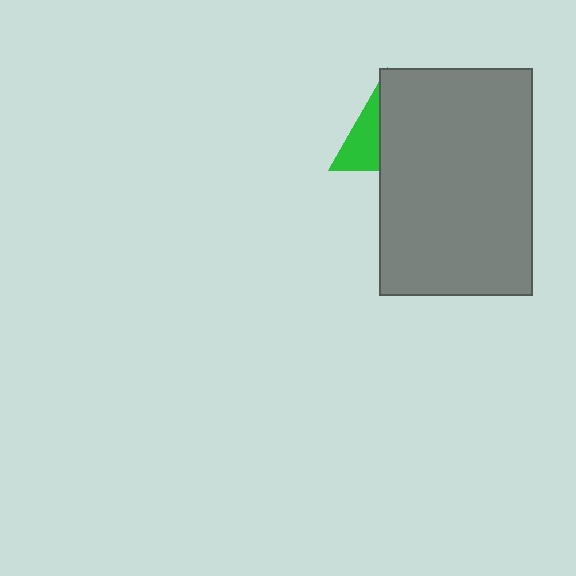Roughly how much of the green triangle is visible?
A small part of it is visible (roughly 38%).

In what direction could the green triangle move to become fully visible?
The green triangle could move left. That would shift it out from behind the gray rectangle entirely.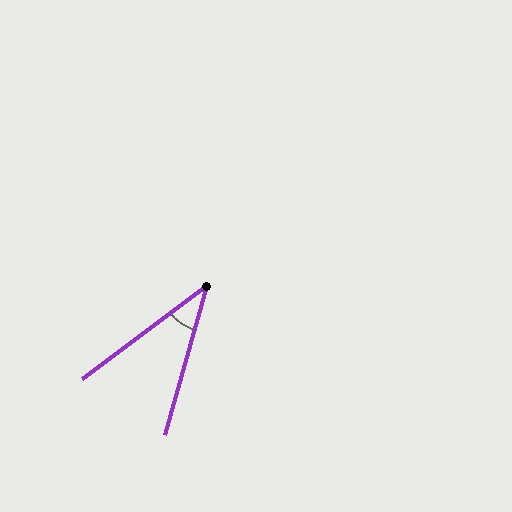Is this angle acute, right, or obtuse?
It is acute.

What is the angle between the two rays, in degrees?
Approximately 38 degrees.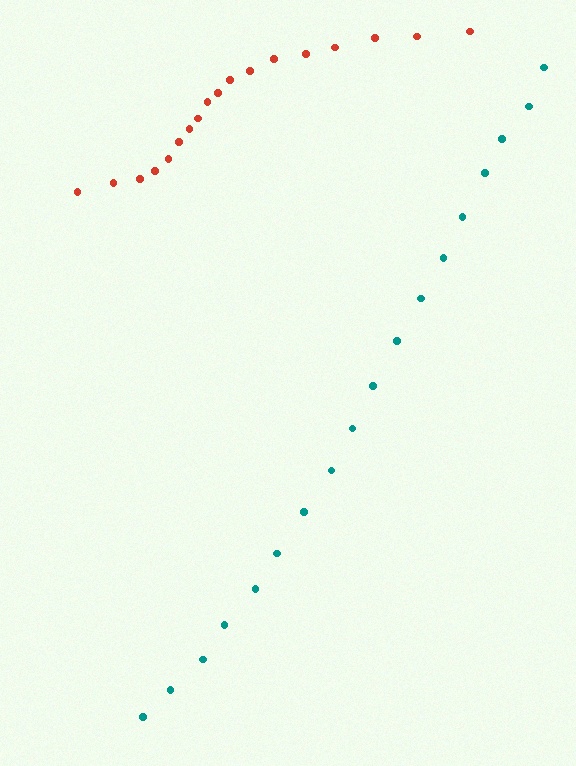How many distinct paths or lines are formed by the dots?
There are 2 distinct paths.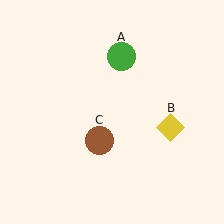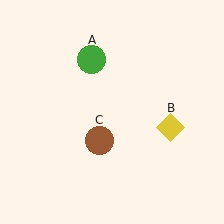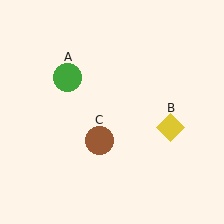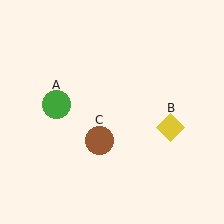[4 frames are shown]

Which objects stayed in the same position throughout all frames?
Yellow diamond (object B) and brown circle (object C) remained stationary.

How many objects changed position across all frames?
1 object changed position: green circle (object A).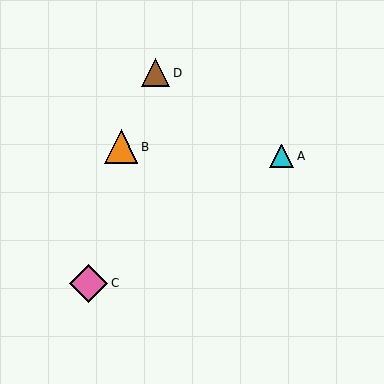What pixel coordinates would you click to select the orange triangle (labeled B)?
Click at (121, 147) to select the orange triangle B.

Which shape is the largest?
The pink diamond (labeled C) is the largest.